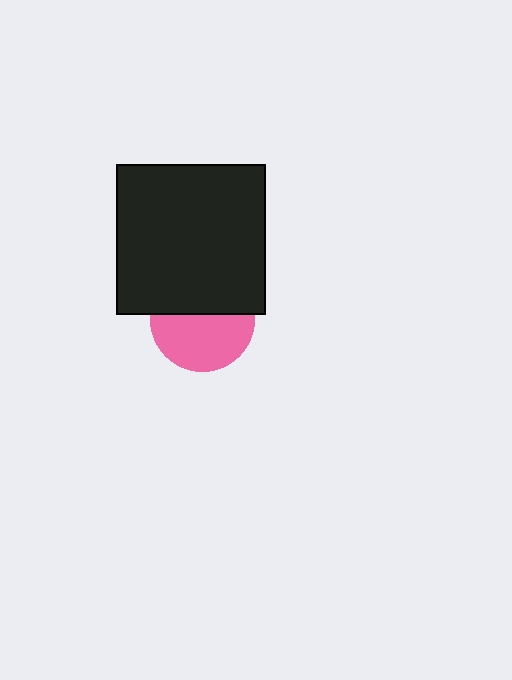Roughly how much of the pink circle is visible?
About half of it is visible (roughly 55%).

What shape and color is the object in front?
The object in front is a black square.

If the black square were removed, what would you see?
You would see the complete pink circle.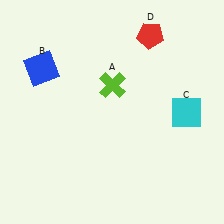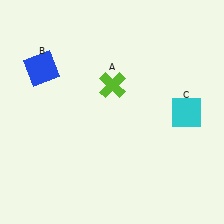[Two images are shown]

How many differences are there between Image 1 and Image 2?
There is 1 difference between the two images.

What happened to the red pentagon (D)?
The red pentagon (D) was removed in Image 2. It was in the top-right area of Image 1.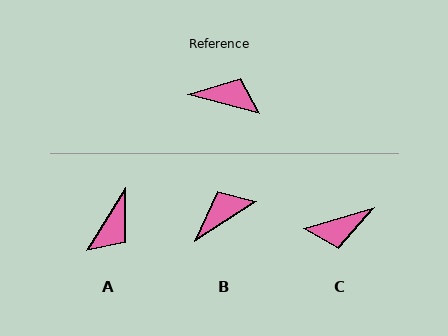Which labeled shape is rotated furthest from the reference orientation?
C, about 148 degrees away.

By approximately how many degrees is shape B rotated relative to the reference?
Approximately 48 degrees counter-clockwise.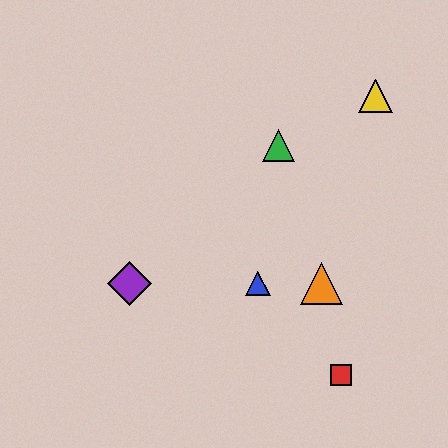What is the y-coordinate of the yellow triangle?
The yellow triangle is at y≈96.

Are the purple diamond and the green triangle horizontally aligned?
No, the purple diamond is at y≈284 and the green triangle is at y≈146.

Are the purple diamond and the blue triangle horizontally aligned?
Yes, both are at y≈284.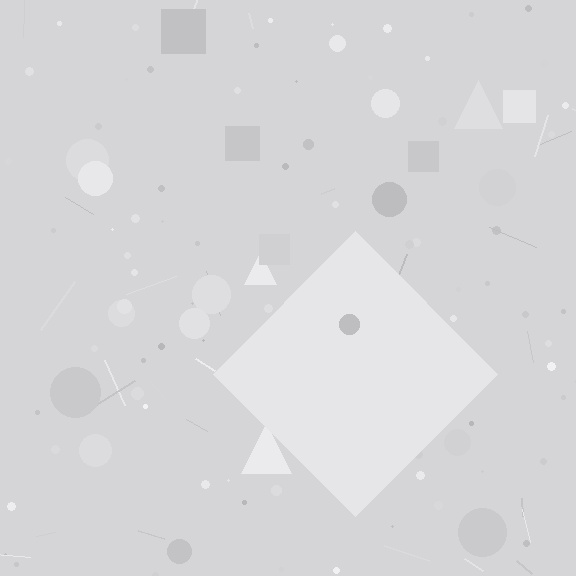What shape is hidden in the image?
A diamond is hidden in the image.